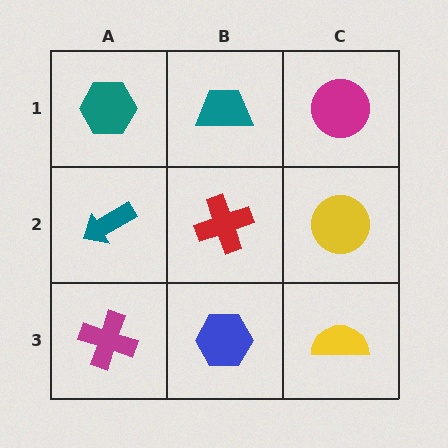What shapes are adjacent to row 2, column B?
A teal trapezoid (row 1, column B), a blue hexagon (row 3, column B), a teal arrow (row 2, column A), a yellow circle (row 2, column C).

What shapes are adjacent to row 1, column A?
A teal arrow (row 2, column A), a teal trapezoid (row 1, column B).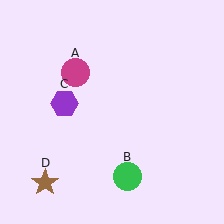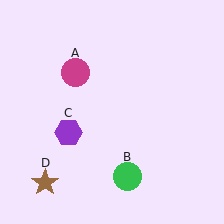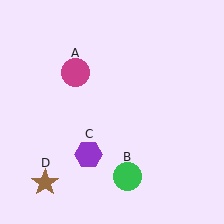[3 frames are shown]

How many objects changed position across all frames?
1 object changed position: purple hexagon (object C).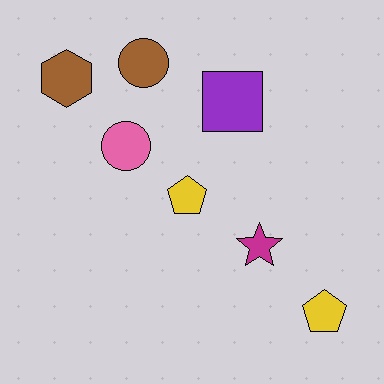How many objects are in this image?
There are 7 objects.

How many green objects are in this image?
There are no green objects.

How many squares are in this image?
There is 1 square.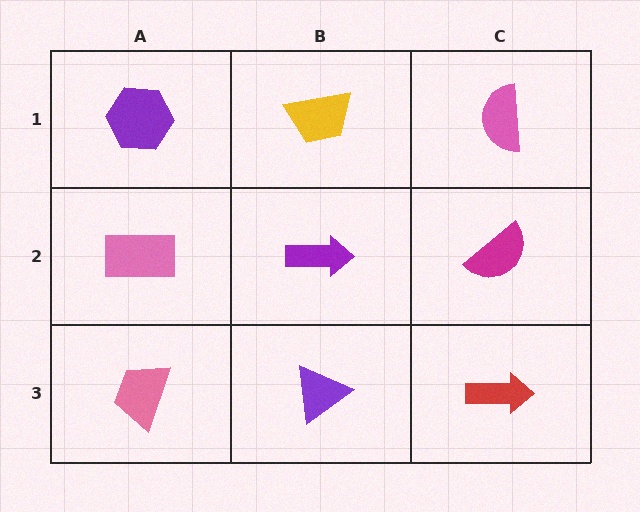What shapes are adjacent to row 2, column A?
A purple hexagon (row 1, column A), a pink trapezoid (row 3, column A), a purple arrow (row 2, column B).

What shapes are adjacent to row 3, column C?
A magenta semicircle (row 2, column C), a purple triangle (row 3, column B).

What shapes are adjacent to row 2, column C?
A pink semicircle (row 1, column C), a red arrow (row 3, column C), a purple arrow (row 2, column B).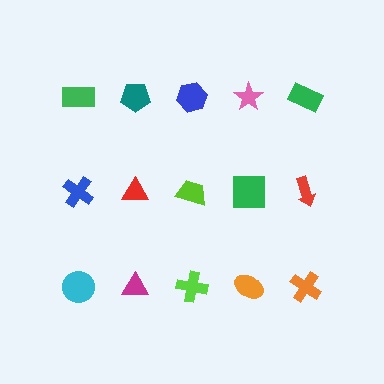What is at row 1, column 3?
A blue hexagon.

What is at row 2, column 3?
A lime trapezoid.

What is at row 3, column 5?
An orange cross.